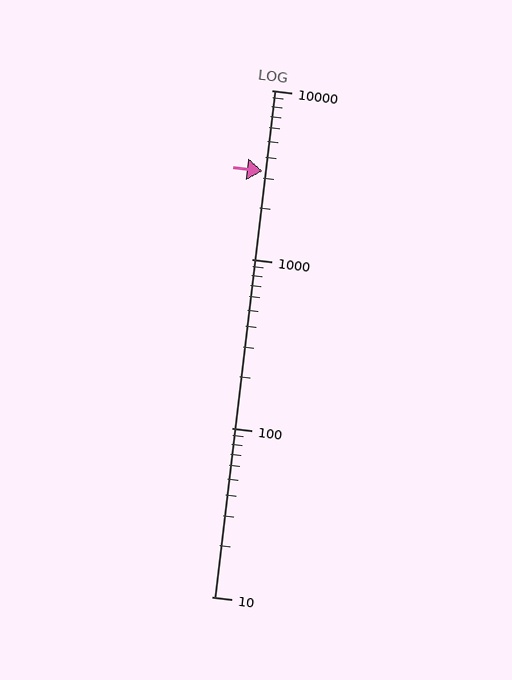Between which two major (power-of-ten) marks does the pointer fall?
The pointer is between 1000 and 10000.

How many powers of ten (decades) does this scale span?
The scale spans 3 decades, from 10 to 10000.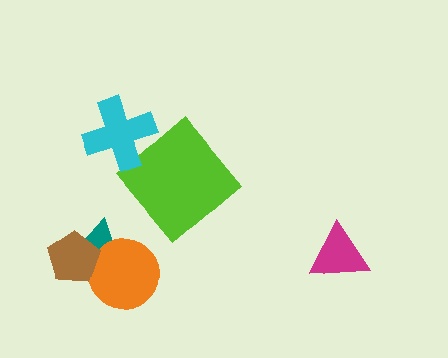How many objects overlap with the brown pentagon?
2 objects overlap with the brown pentagon.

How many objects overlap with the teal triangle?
2 objects overlap with the teal triangle.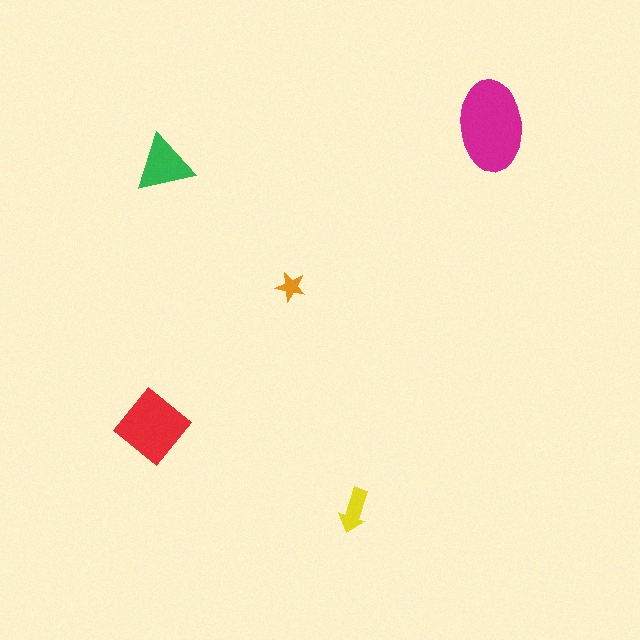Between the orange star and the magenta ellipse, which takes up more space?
The magenta ellipse.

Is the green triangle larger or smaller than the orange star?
Larger.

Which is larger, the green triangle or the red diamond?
The red diamond.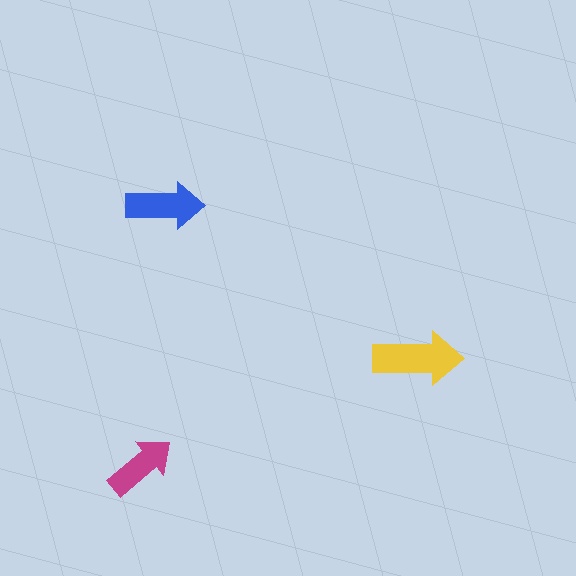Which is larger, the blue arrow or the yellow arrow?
The yellow one.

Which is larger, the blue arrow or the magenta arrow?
The blue one.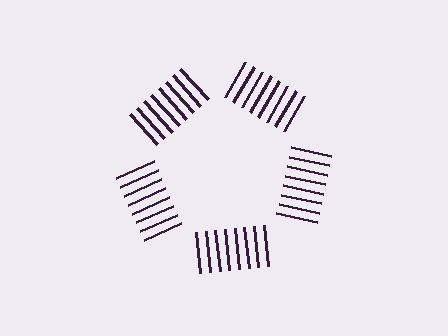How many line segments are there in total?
40 — 8 along each of the 5 edges.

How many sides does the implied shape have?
5 sides — the line-ends trace a pentagon.